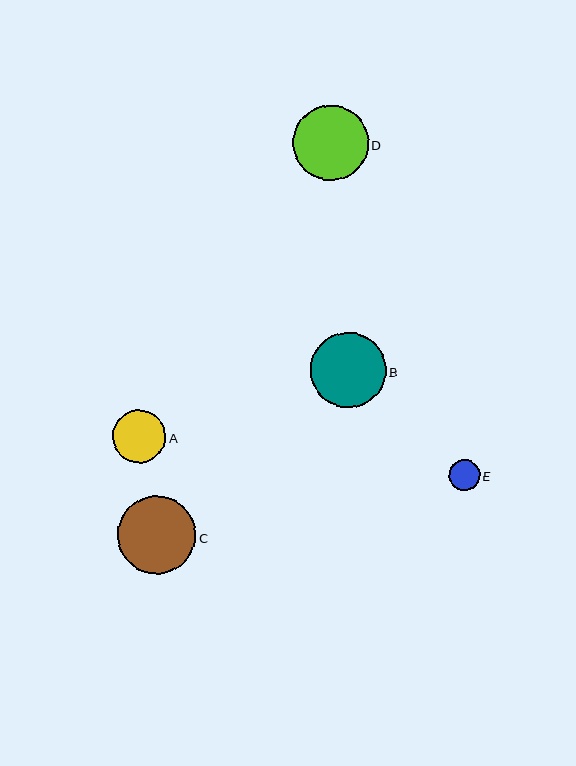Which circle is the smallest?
Circle E is the smallest with a size of approximately 31 pixels.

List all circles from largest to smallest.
From largest to smallest: C, D, B, A, E.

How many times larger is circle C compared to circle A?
Circle C is approximately 1.5 times the size of circle A.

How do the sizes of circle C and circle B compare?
Circle C and circle B are approximately the same size.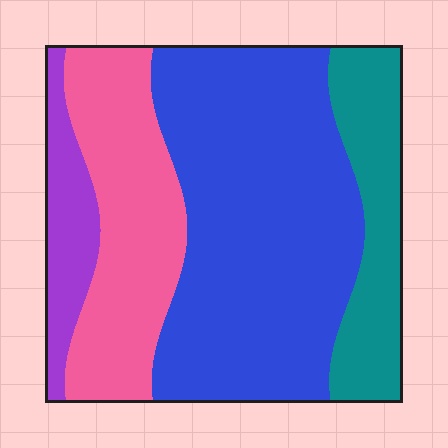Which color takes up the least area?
Purple, at roughly 10%.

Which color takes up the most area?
Blue, at roughly 50%.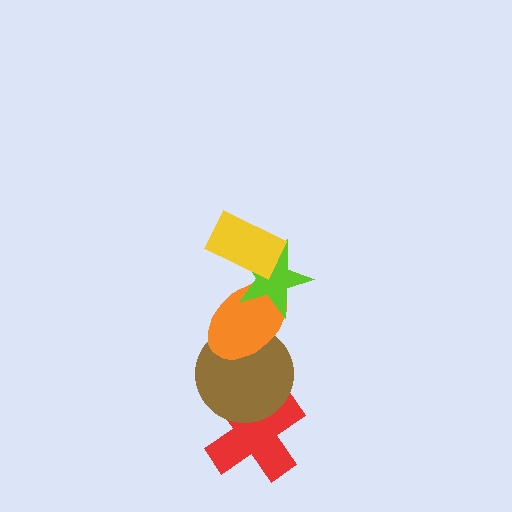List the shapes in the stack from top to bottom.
From top to bottom: the yellow rectangle, the lime star, the orange ellipse, the brown circle, the red cross.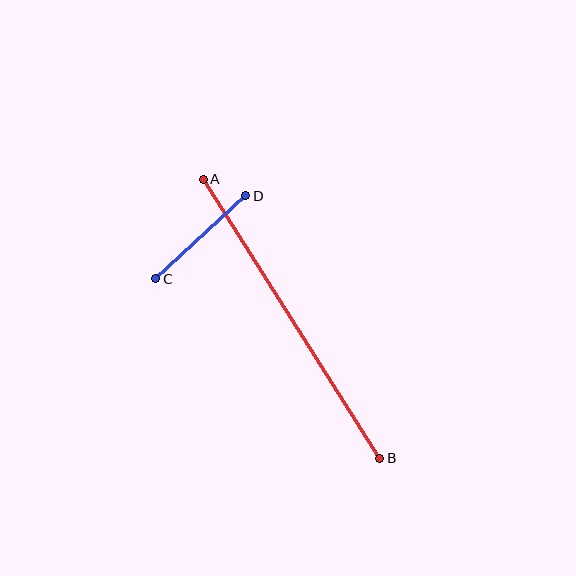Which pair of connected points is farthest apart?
Points A and B are farthest apart.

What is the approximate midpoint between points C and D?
The midpoint is at approximately (201, 237) pixels.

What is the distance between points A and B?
The distance is approximately 330 pixels.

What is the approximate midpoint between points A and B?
The midpoint is at approximately (291, 319) pixels.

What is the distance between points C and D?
The distance is approximately 122 pixels.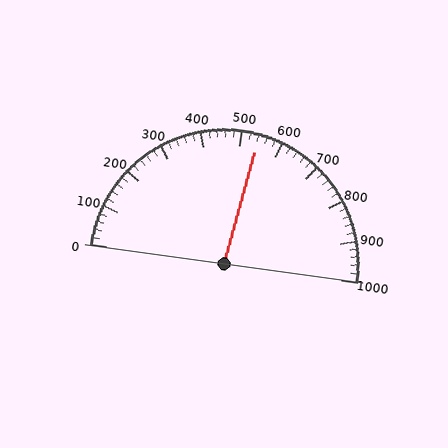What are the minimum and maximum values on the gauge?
The gauge ranges from 0 to 1000.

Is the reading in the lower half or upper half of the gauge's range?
The reading is in the upper half of the range (0 to 1000).